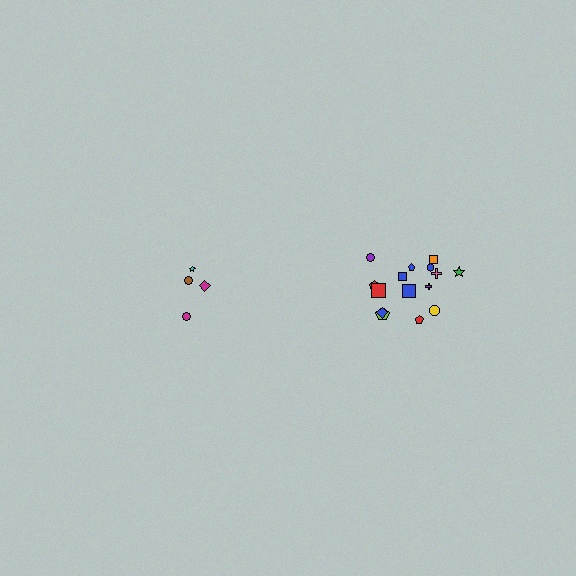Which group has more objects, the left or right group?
The right group.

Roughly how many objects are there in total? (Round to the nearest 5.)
Roughly 20 objects in total.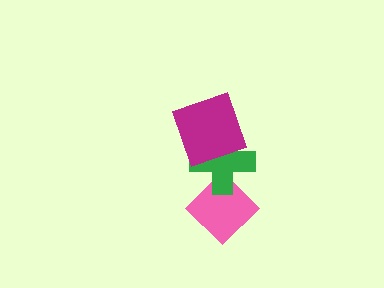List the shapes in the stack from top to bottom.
From top to bottom: the magenta square, the green cross, the pink diamond.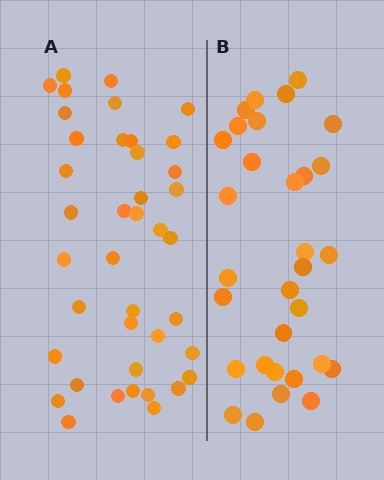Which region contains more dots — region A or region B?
Region A (the left region) has more dots.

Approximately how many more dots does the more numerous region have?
Region A has roughly 8 or so more dots than region B.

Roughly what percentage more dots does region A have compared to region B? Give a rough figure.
About 30% more.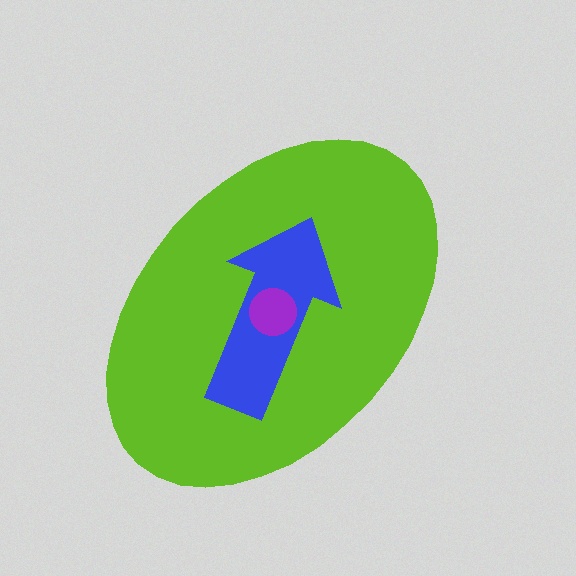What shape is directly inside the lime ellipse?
The blue arrow.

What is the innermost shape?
The purple circle.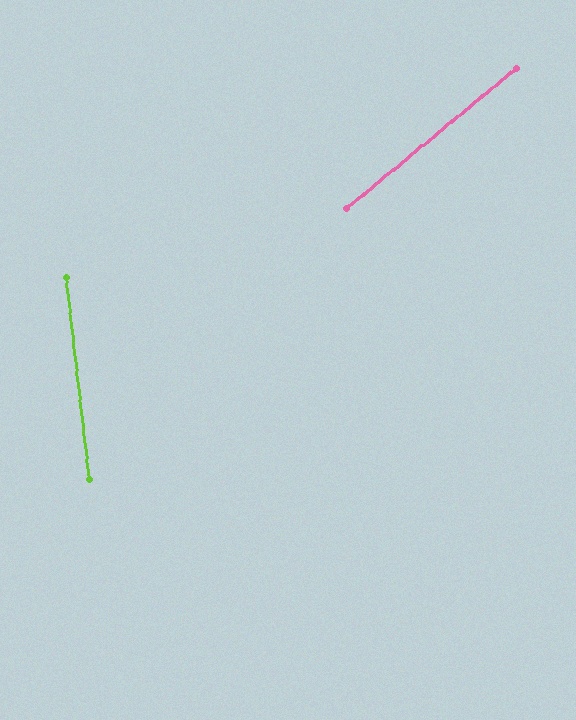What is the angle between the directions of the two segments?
Approximately 57 degrees.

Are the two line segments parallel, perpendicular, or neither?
Neither parallel nor perpendicular — they differ by about 57°.